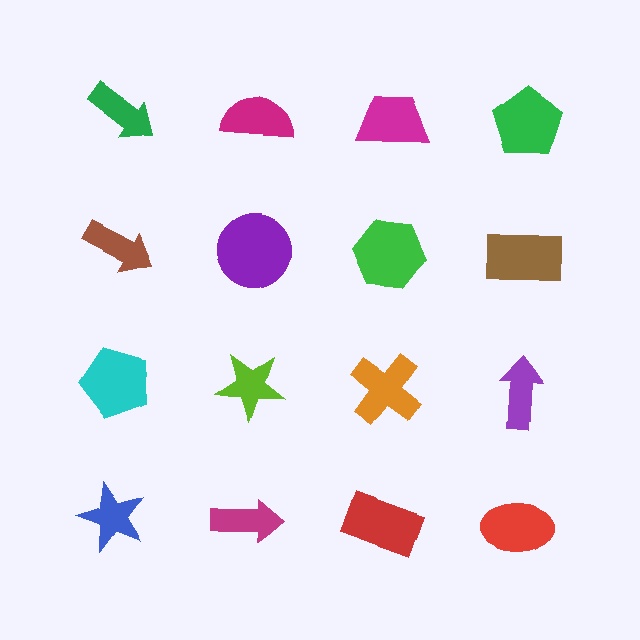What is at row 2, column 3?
A green hexagon.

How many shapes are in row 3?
4 shapes.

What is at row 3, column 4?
A purple arrow.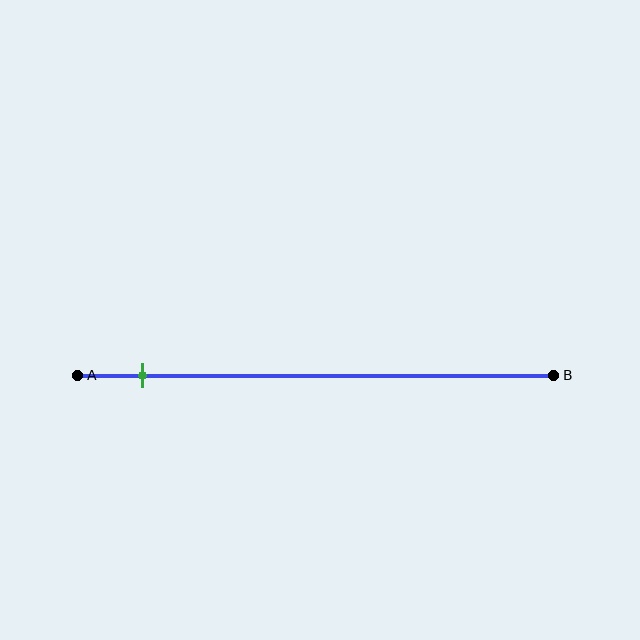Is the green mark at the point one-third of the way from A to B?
No, the mark is at about 15% from A, not at the 33% one-third point.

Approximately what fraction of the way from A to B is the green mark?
The green mark is approximately 15% of the way from A to B.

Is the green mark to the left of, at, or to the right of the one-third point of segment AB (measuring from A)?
The green mark is to the left of the one-third point of segment AB.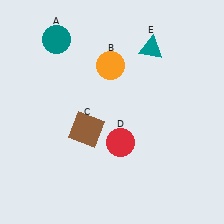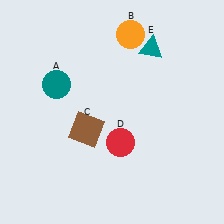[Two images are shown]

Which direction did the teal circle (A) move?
The teal circle (A) moved down.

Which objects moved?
The objects that moved are: the teal circle (A), the orange circle (B).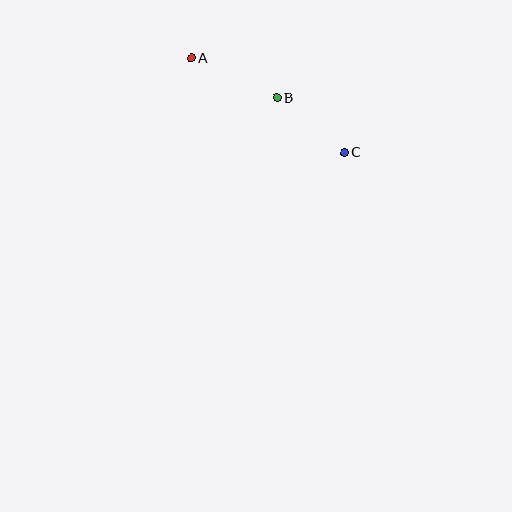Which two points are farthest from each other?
Points A and C are farthest from each other.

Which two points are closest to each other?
Points B and C are closest to each other.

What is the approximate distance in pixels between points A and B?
The distance between A and B is approximately 94 pixels.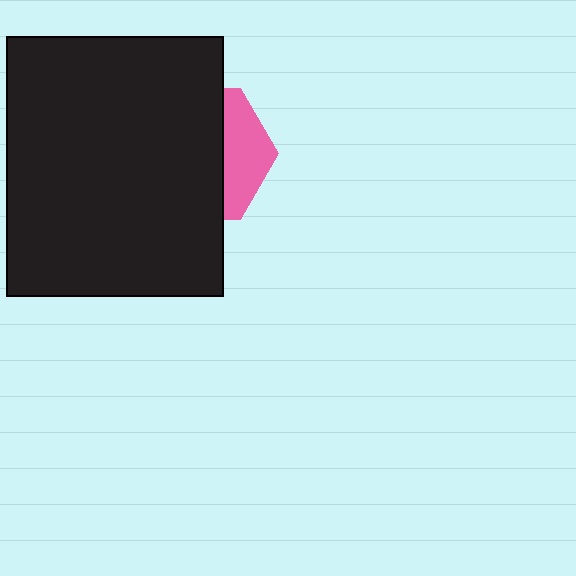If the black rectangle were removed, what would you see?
You would see the complete pink hexagon.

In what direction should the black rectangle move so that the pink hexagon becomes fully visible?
The black rectangle should move left. That is the shortest direction to clear the overlap and leave the pink hexagon fully visible.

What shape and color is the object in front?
The object in front is a black rectangle.